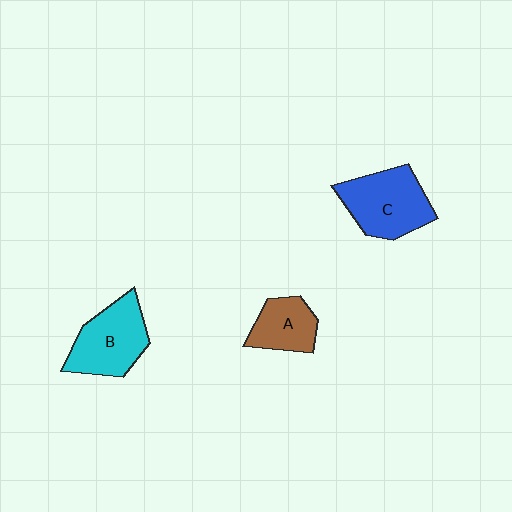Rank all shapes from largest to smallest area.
From largest to smallest: C (blue), B (cyan), A (brown).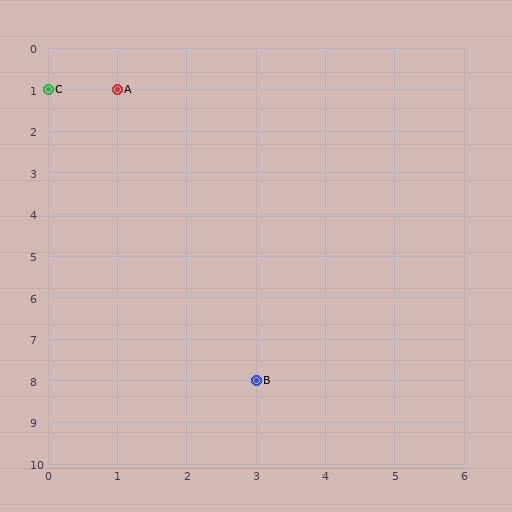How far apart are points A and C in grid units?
Points A and C are 1 column apart.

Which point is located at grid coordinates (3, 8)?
Point B is at (3, 8).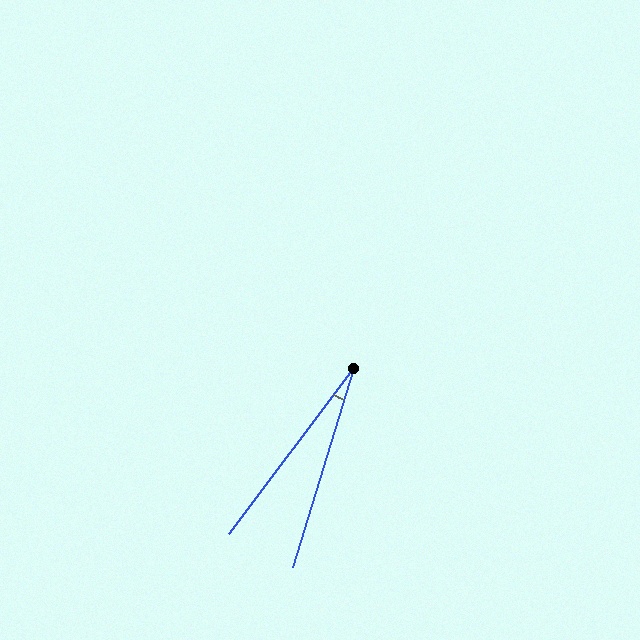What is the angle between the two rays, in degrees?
Approximately 20 degrees.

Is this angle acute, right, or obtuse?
It is acute.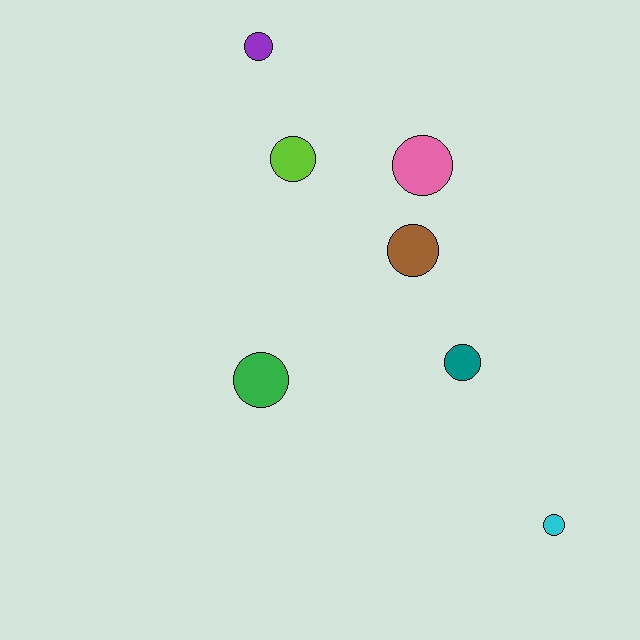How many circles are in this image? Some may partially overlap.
There are 7 circles.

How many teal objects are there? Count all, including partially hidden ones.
There is 1 teal object.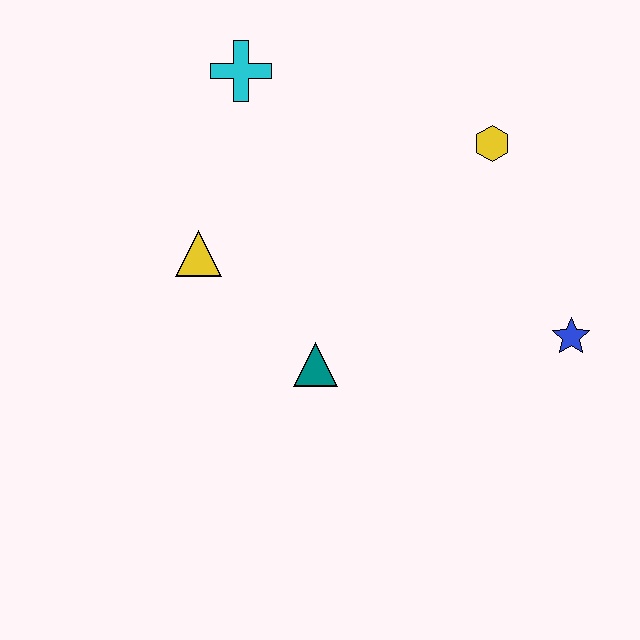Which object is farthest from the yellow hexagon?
The yellow triangle is farthest from the yellow hexagon.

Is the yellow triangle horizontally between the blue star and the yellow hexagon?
No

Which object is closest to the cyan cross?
The yellow triangle is closest to the cyan cross.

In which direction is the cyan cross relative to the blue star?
The cyan cross is to the left of the blue star.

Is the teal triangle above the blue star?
No